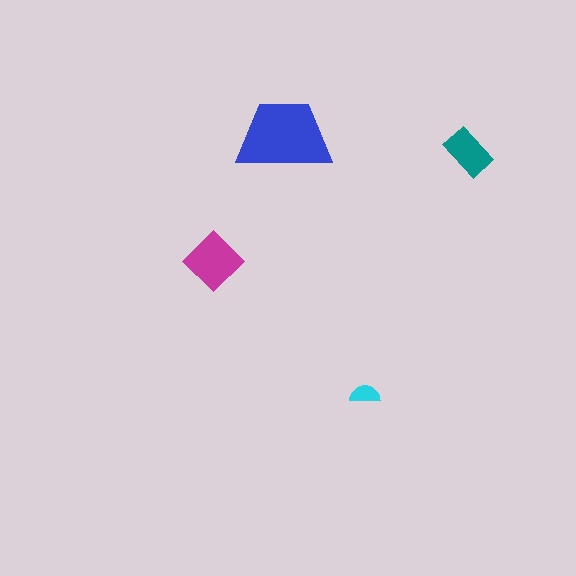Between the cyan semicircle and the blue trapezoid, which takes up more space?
The blue trapezoid.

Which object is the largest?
The blue trapezoid.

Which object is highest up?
The blue trapezoid is topmost.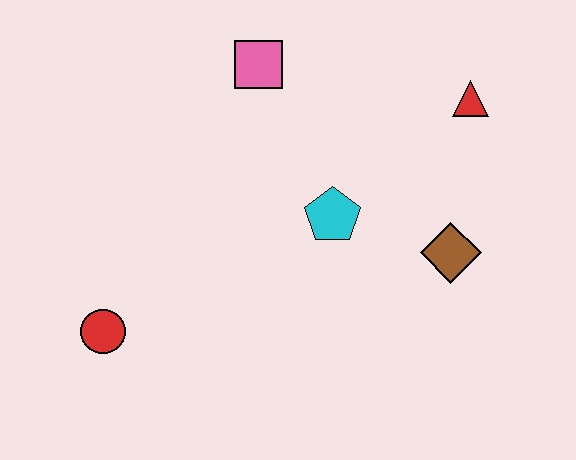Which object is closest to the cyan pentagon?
The brown diamond is closest to the cyan pentagon.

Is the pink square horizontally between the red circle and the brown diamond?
Yes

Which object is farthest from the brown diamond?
The red circle is farthest from the brown diamond.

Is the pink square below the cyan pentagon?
No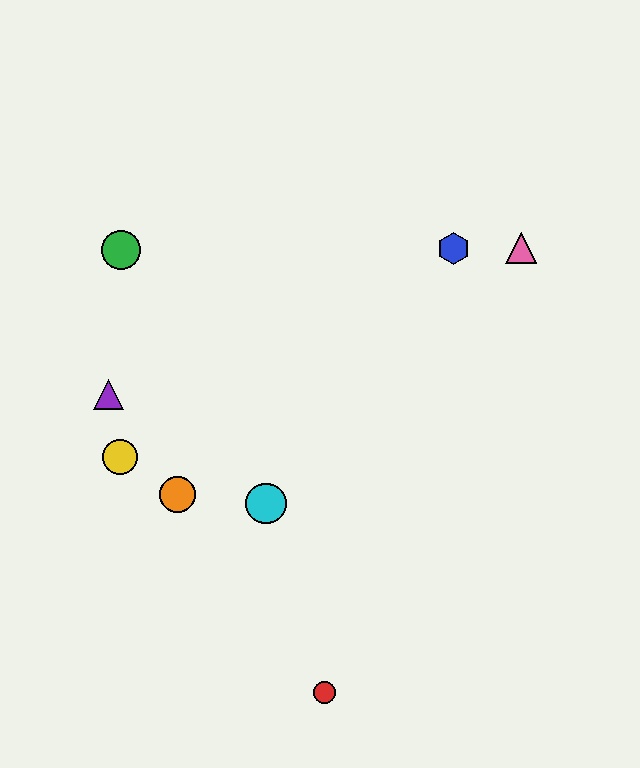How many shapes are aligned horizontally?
3 shapes (the blue hexagon, the green circle, the pink triangle) are aligned horizontally.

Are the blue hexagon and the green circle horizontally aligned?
Yes, both are at y≈249.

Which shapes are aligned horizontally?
The blue hexagon, the green circle, the pink triangle are aligned horizontally.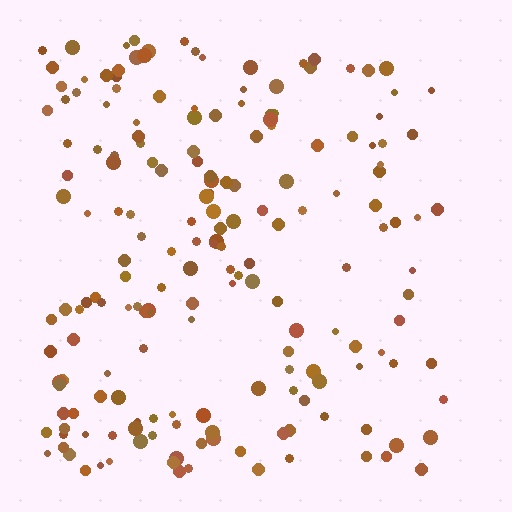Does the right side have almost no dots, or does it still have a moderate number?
Still a moderate number, just noticeably fewer than the left.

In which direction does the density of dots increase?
From right to left, with the left side densest.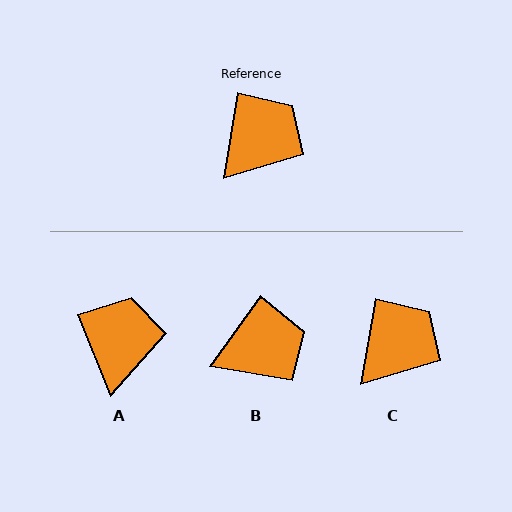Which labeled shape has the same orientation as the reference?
C.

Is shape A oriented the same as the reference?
No, it is off by about 32 degrees.